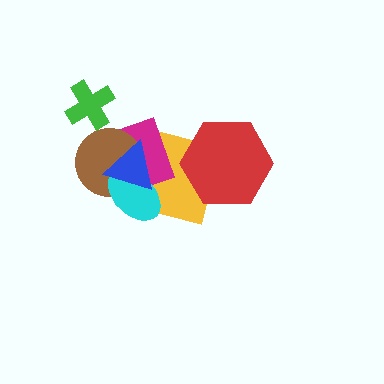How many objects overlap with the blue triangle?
4 objects overlap with the blue triangle.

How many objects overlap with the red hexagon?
1 object overlaps with the red hexagon.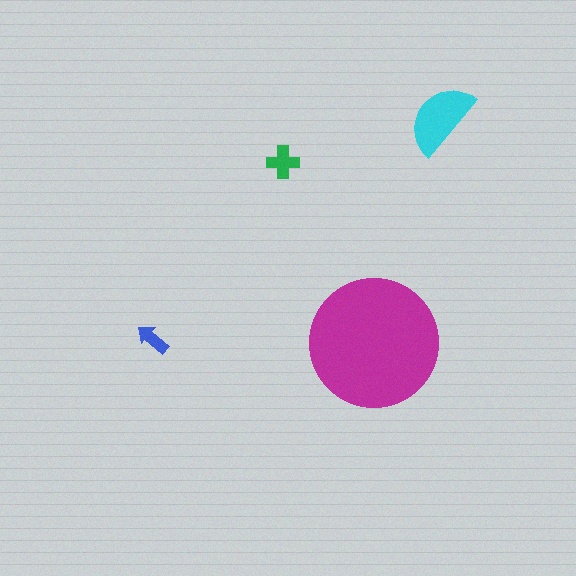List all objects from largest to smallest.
The magenta circle, the cyan semicircle, the green cross, the blue arrow.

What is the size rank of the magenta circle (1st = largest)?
1st.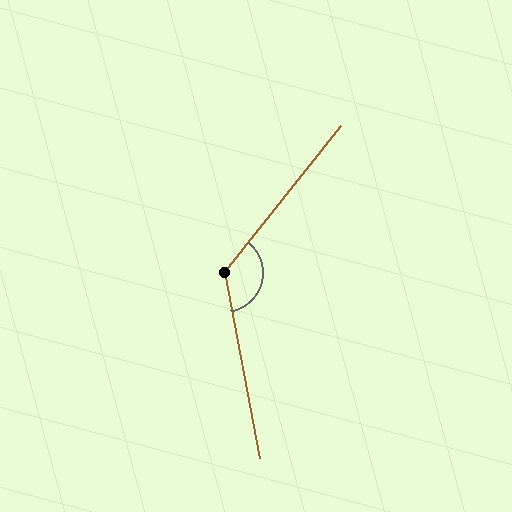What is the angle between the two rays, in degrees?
Approximately 131 degrees.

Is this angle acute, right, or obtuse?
It is obtuse.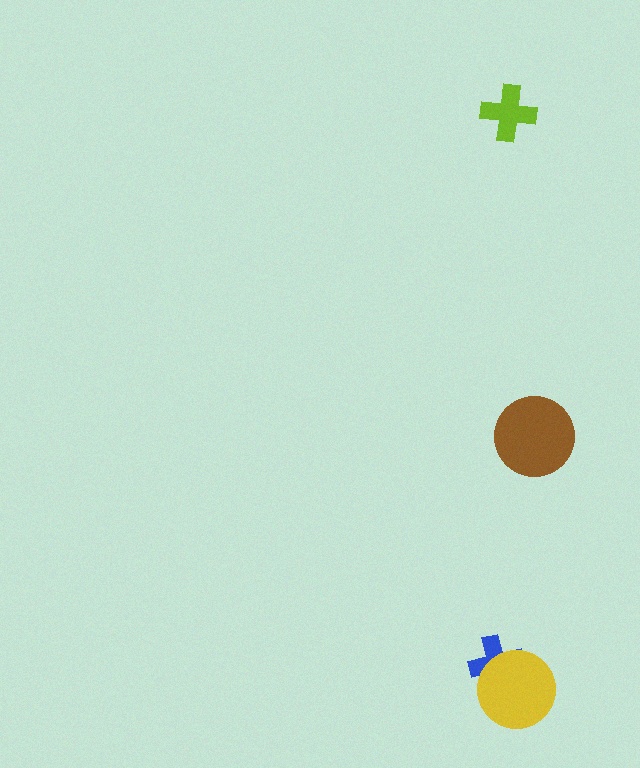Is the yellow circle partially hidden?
No, no other shape covers it.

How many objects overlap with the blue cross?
1 object overlaps with the blue cross.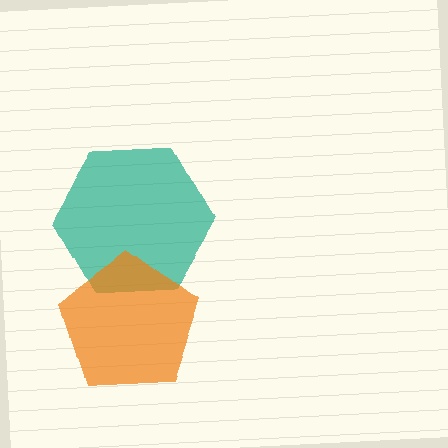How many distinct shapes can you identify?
There are 2 distinct shapes: a teal hexagon, an orange pentagon.